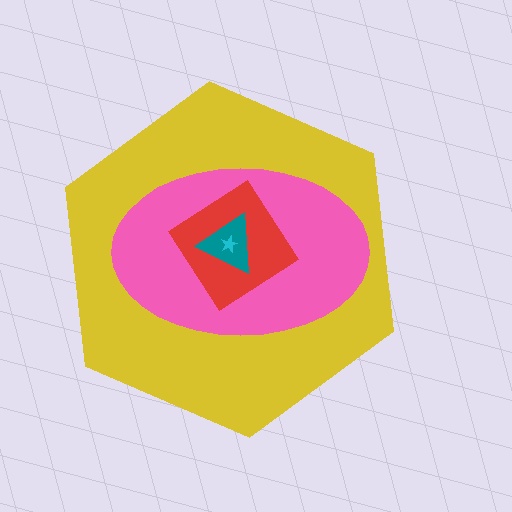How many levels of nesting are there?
5.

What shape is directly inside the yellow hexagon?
The pink ellipse.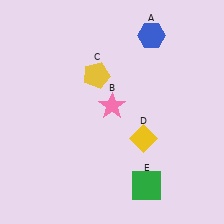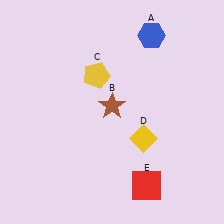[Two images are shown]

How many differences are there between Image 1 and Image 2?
There are 2 differences between the two images.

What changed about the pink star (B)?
In Image 1, B is pink. In Image 2, it changed to brown.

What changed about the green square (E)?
In Image 1, E is green. In Image 2, it changed to red.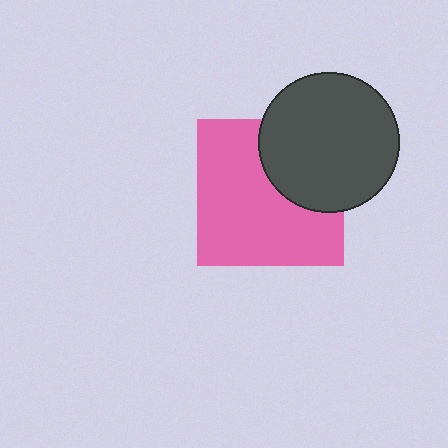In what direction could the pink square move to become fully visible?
The pink square could move toward the lower-left. That would shift it out from behind the dark gray circle entirely.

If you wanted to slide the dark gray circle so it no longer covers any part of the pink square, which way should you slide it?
Slide it toward the upper-right — that is the most direct way to separate the two shapes.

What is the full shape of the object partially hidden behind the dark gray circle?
The partially hidden object is a pink square.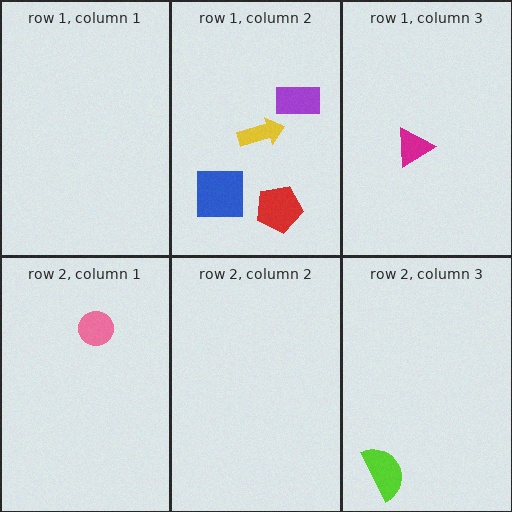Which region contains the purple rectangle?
The row 1, column 2 region.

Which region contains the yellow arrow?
The row 1, column 2 region.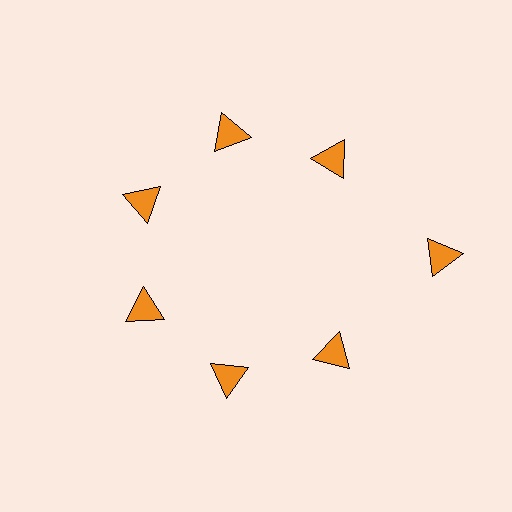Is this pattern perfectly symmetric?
No. The 7 orange triangles are arranged in a ring, but one element near the 3 o'clock position is pushed outward from the center, breaking the 7-fold rotational symmetry.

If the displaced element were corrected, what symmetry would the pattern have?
It would have 7-fold rotational symmetry — the pattern would map onto itself every 51 degrees.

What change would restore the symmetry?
The symmetry would be restored by moving it inward, back onto the ring so that all 7 triangles sit at equal angles and equal distance from the center.